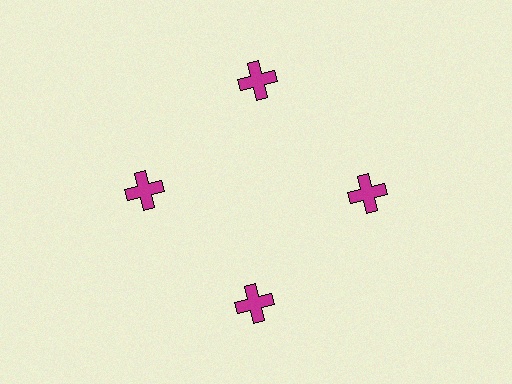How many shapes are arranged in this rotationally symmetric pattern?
There are 4 shapes, arranged in 4 groups of 1.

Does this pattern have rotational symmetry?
Yes, this pattern has 4-fold rotational symmetry. It looks the same after rotating 90 degrees around the center.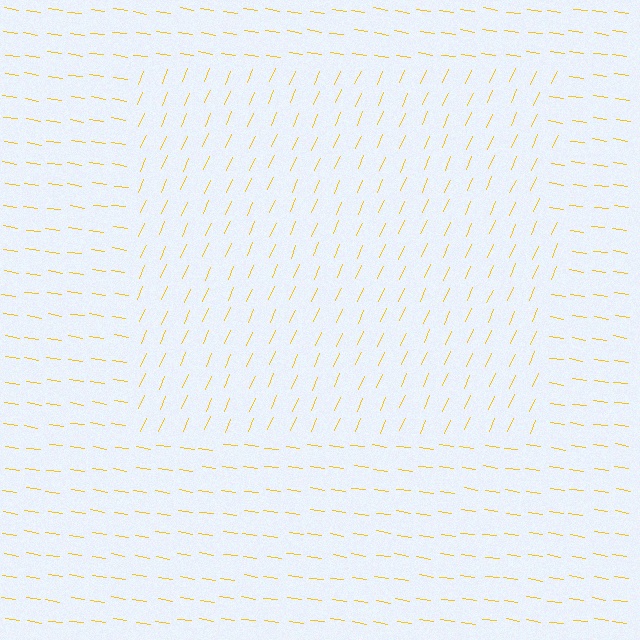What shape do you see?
I see a rectangle.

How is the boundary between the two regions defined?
The boundary is defined purely by a change in line orientation (approximately 75 degrees difference). All lines are the same color and thickness.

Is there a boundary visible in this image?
Yes, there is a texture boundary formed by a change in line orientation.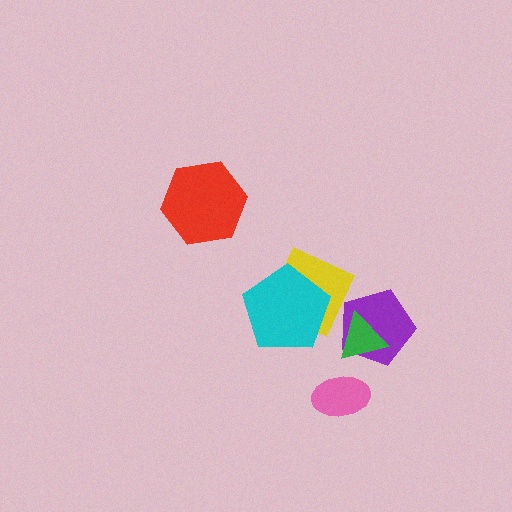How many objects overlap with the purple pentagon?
1 object overlaps with the purple pentagon.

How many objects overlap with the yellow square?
1 object overlaps with the yellow square.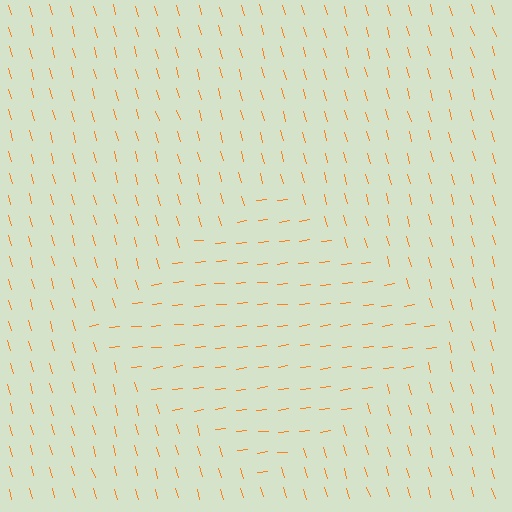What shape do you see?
I see a diamond.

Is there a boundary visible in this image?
Yes, there is a texture boundary formed by a change in line orientation.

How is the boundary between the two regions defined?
The boundary is defined purely by a change in line orientation (approximately 81 degrees difference). All lines are the same color and thickness.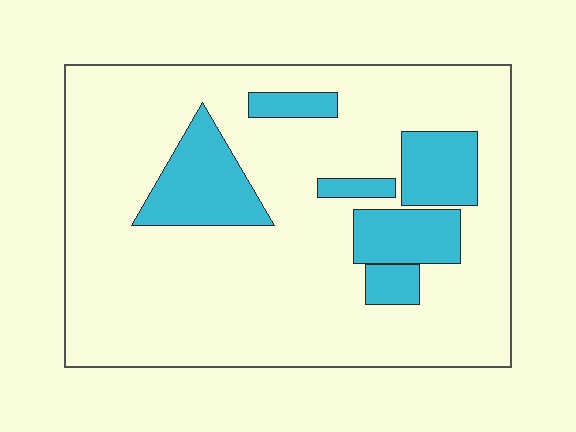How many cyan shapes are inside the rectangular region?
6.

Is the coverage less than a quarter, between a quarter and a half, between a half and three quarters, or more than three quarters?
Less than a quarter.